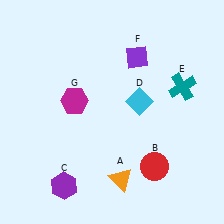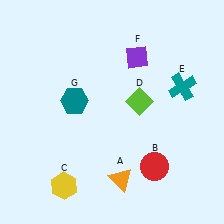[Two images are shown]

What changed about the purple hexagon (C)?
In Image 1, C is purple. In Image 2, it changed to yellow.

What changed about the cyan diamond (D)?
In Image 1, D is cyan. In Image 2, it changed to lime.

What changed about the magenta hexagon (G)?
In Image 1, G is magenta. In Image 2, it changed to teal.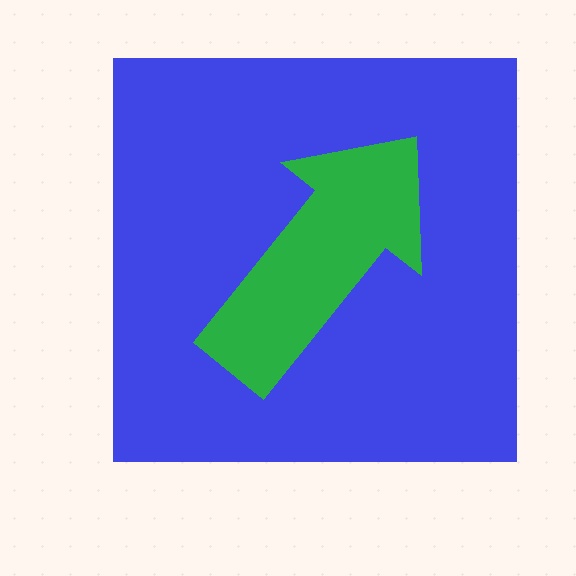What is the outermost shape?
The blue square.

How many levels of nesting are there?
2.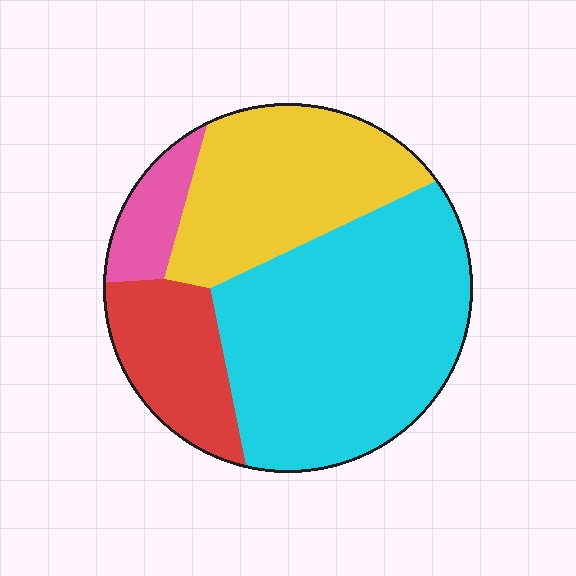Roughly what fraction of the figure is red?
Red takes up about one sixth (1/6) of the figure.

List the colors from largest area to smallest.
From largest to smallest: cyan, yellow, red, pink.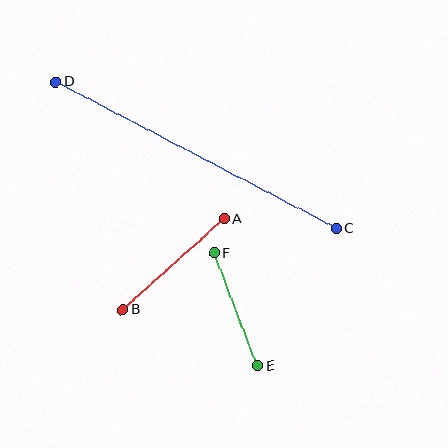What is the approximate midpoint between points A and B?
The midpoint is at approximately (173, 264) pixels.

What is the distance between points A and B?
The distance is approximately 136 pixels.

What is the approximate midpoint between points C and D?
The midpoint is at approximately (196, 155) pixels.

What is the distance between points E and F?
The distance is approximately 121 pixels.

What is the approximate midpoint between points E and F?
The midpoint is at approximately (236, 310) pixels.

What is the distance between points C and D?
The distance is approximately 316 pixels.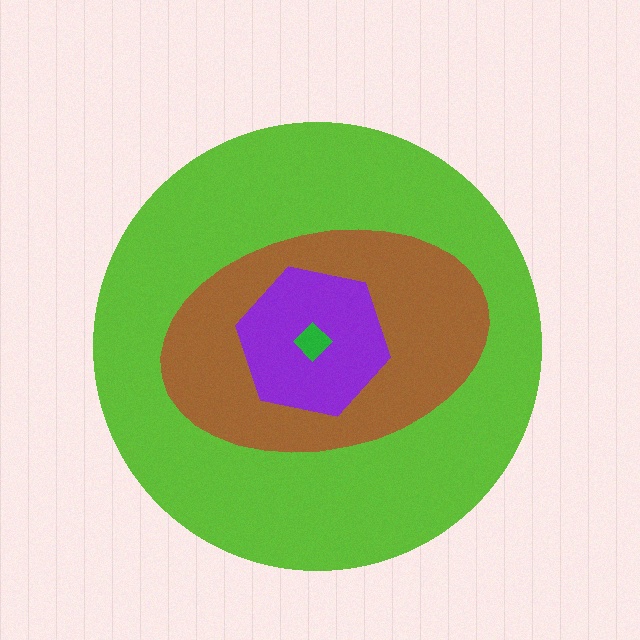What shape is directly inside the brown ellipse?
The purple hexagon.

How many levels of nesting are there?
4.